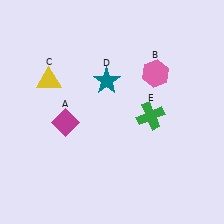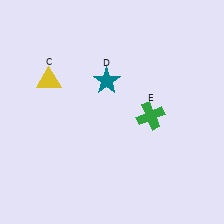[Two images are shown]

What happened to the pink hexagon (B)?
The pink hexagon (B) was removed in Image 2. It was in the top-right area of Image 1.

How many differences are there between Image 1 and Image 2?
There are 2 differences between the two images.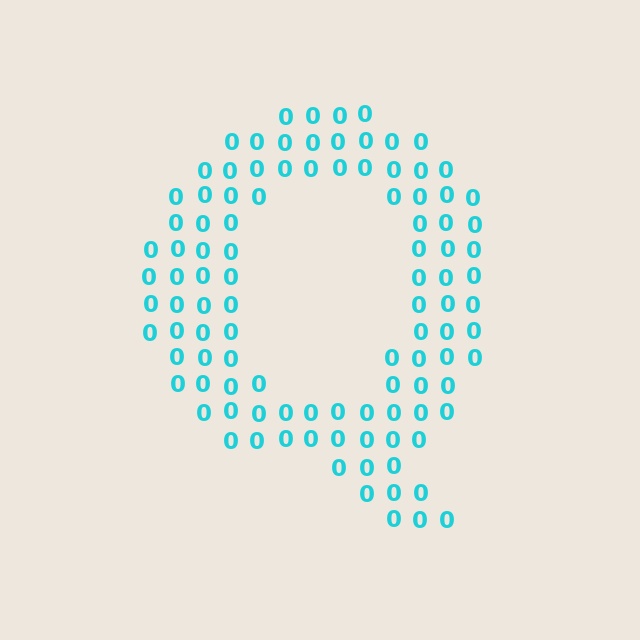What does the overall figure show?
The overall figure shows the letter Q.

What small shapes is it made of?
It is made of small digit 0's.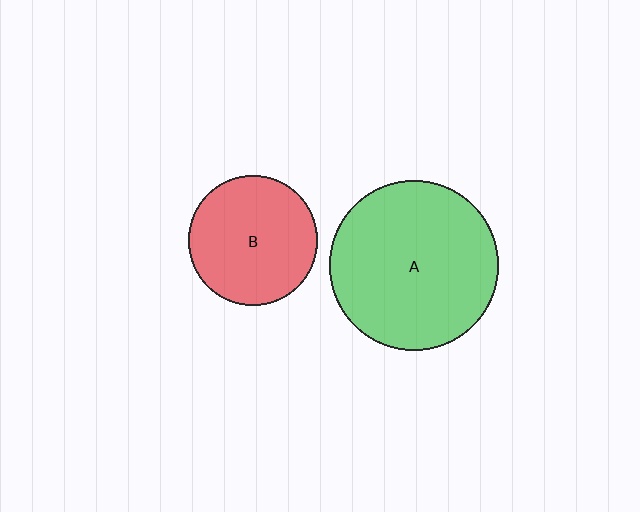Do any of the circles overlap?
No, none of the circles overlap.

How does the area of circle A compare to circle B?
Approximately 1.7 times.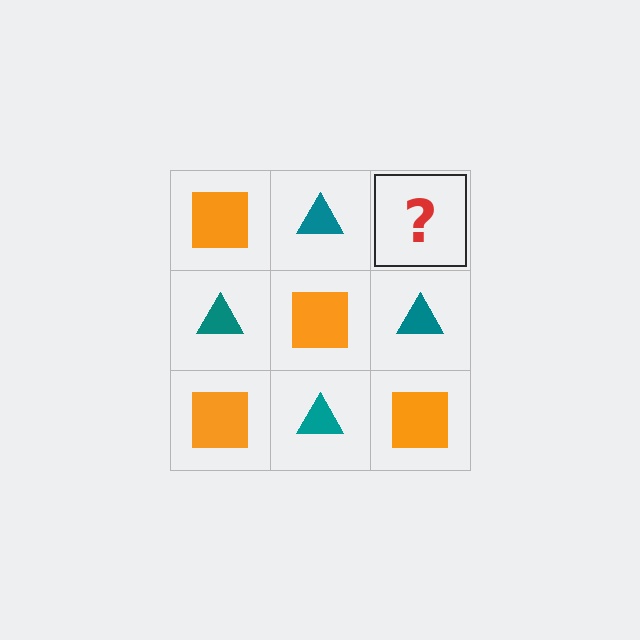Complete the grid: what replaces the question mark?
The question mark should be replaced with an orange square.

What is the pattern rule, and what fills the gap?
The rule is that it alternates orange square and teal triangle in a checkerboard pattern. The gap should be filled with an orange square.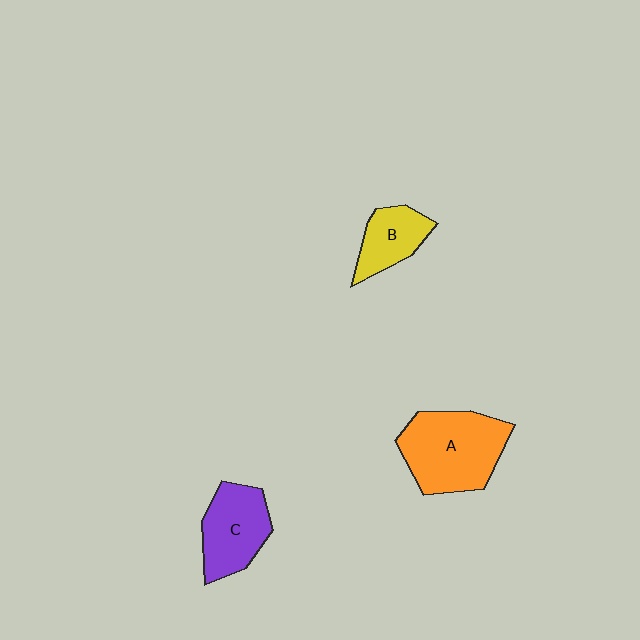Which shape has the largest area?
Shape A (orange).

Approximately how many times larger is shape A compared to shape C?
Approximately 1.4 times.